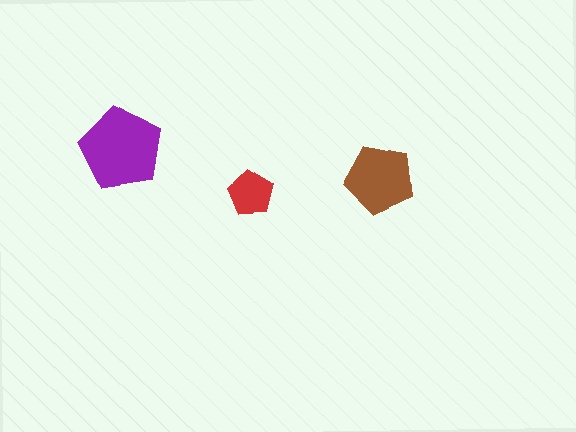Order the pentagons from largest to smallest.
the purple one, the brown one, the red one.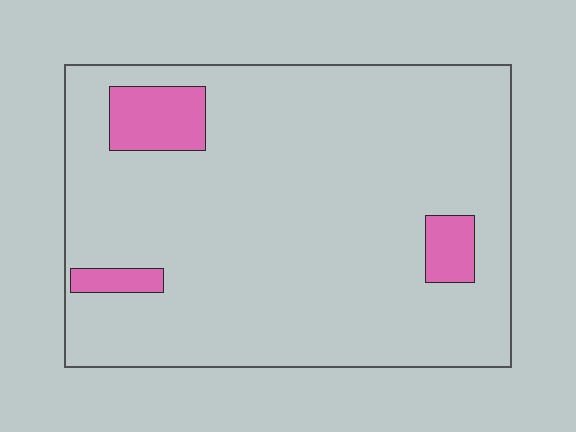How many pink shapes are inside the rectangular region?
3.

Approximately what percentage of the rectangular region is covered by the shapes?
Approximately 10%.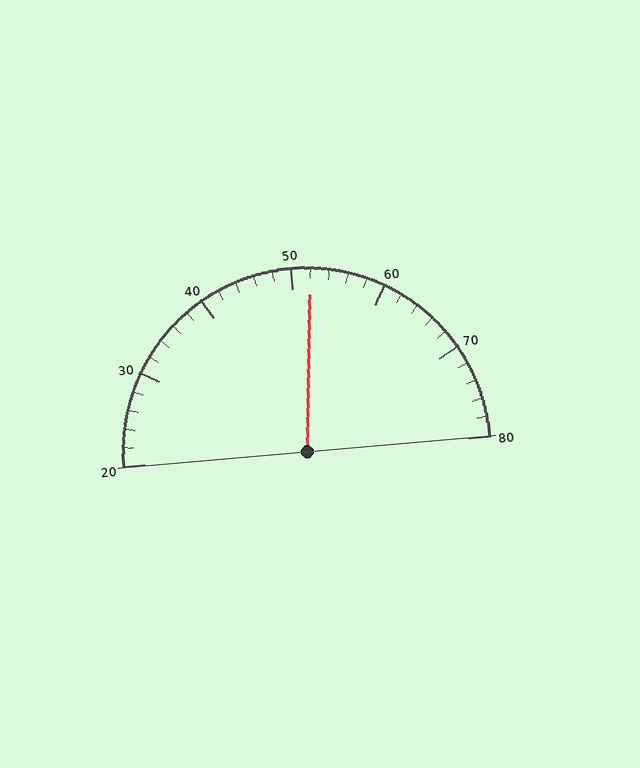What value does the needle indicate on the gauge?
The needle indicates approximately 52.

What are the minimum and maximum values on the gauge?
The gauge ranges from 20 to 80.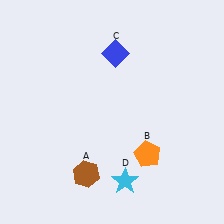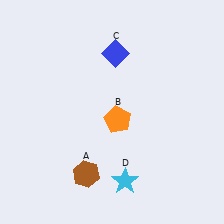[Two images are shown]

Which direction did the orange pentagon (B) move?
The orange pentagon (B) moved up.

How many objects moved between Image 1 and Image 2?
1 object moved between the two images.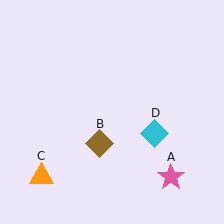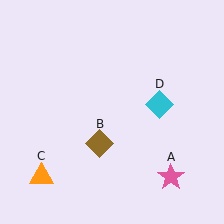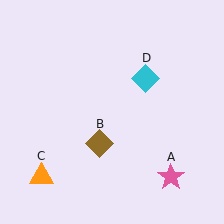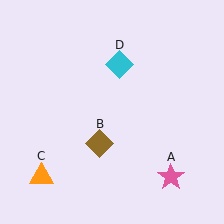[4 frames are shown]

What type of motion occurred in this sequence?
The cyan diamond (object D) rotated counterclockwise around the center of the scene.